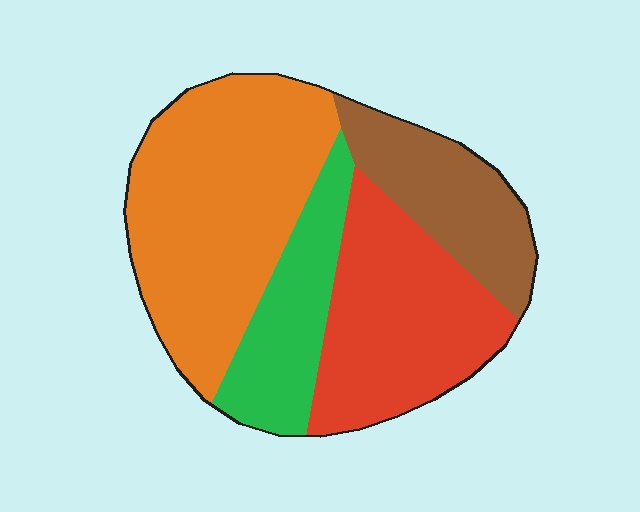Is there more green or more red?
Red.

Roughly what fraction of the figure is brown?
Brown covers around 15% of the figure.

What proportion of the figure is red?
Red takes up about one quarter (1/4) of the figure.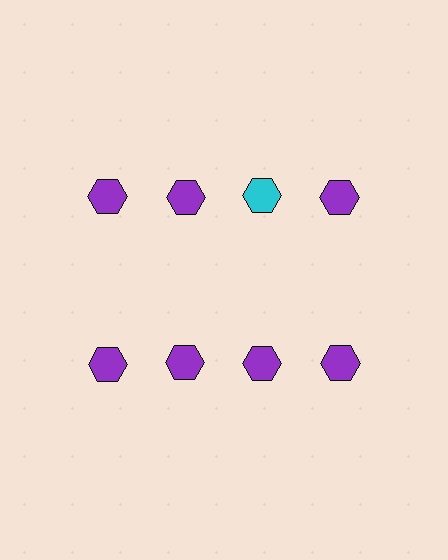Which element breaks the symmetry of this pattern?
The cyan hexagon in the top row, center column breaks the symmetry. All other shapes are purple hexagons.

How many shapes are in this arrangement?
There are 8 shapes arranged in a grid pattern.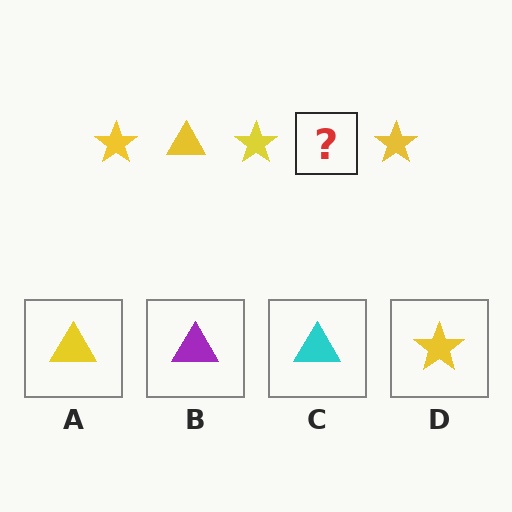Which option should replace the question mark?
Option A.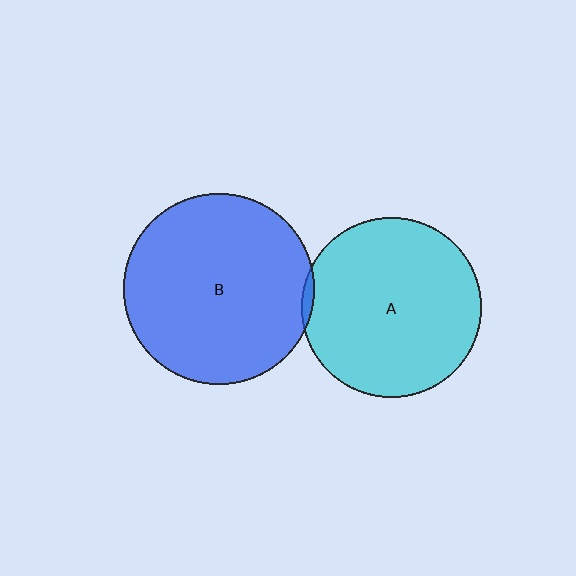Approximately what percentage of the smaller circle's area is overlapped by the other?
Approximately 5%.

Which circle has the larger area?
Circle B (blue).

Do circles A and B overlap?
Yes.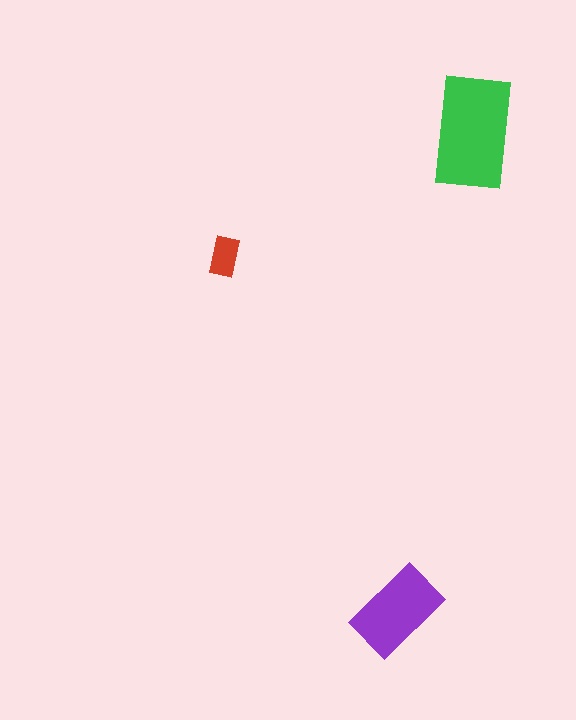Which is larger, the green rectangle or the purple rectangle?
The green one.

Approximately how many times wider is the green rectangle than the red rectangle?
About 3 times wider.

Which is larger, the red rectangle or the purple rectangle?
The purple one.